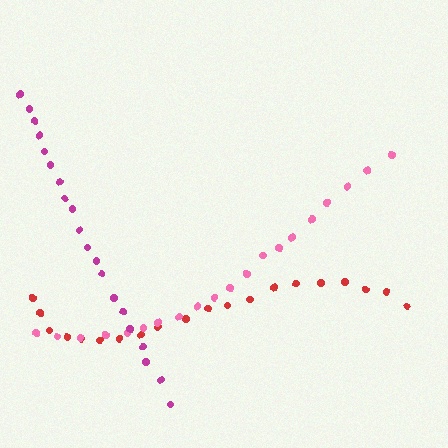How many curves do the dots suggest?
There are 3 distinct paths.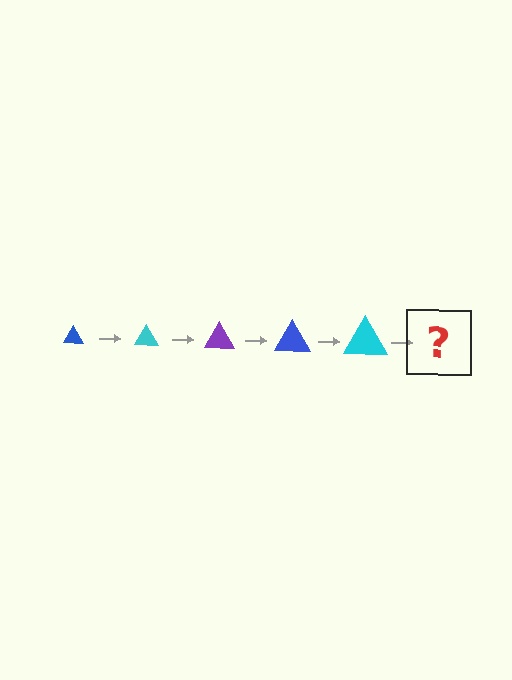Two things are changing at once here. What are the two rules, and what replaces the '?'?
The two rules are that the triangle grows larger each step and the color cycles through blue, cyan, and purple. The '?' should be a purple triangle, larger than the previous one.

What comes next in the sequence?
The next element should be a purple triangle, larger than the previous one.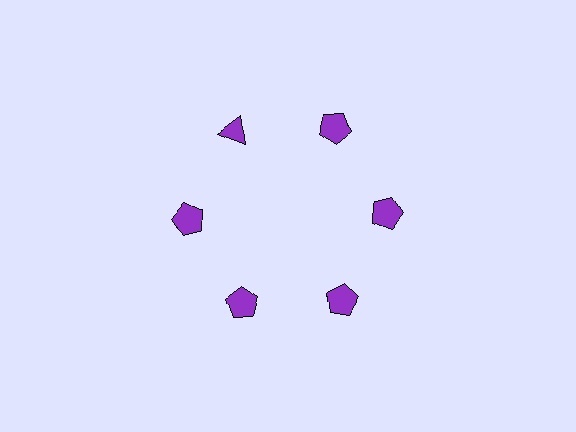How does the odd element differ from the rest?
It has a different shape: triangle instead of pentagon.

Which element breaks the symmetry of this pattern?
The purple triangle at roughly the 11 o'clock position breaks the symmetry. All other shapes are purple pentagons.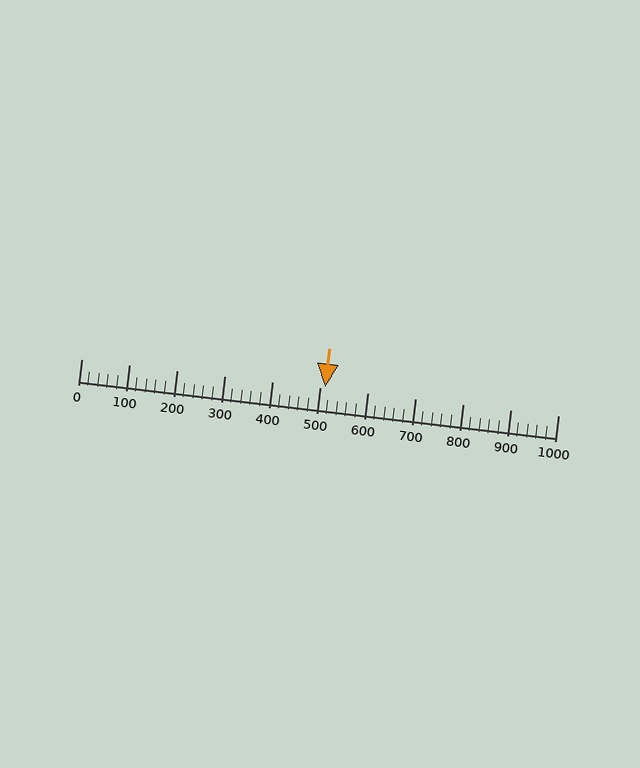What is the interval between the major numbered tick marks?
The major tick marks are spaced 100 units apart.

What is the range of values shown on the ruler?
The ruler shows values from 0 to 1000.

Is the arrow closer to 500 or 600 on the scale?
The arrow is closer to 500.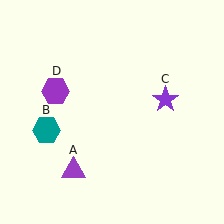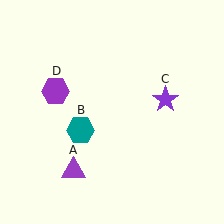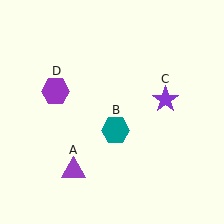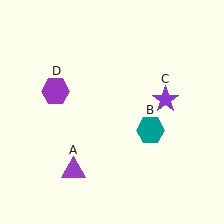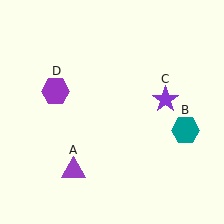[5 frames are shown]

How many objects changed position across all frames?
1 object changed position: teal hexagon (object B).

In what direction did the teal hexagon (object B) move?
The teal hexagon (object B) moved right.